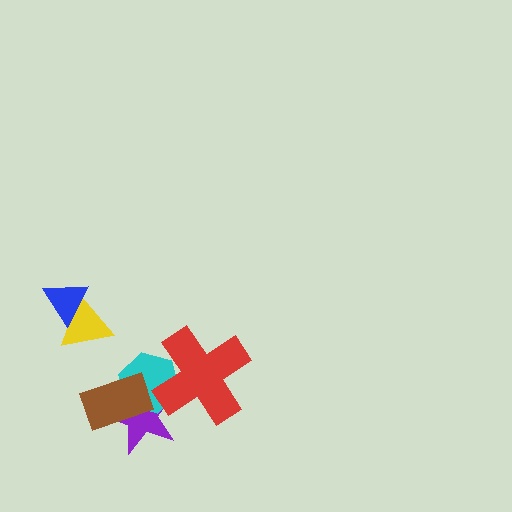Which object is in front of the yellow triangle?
The blue triangle is in front of the yellow triangle.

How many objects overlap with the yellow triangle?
1 object overlaps with the yellow triangle.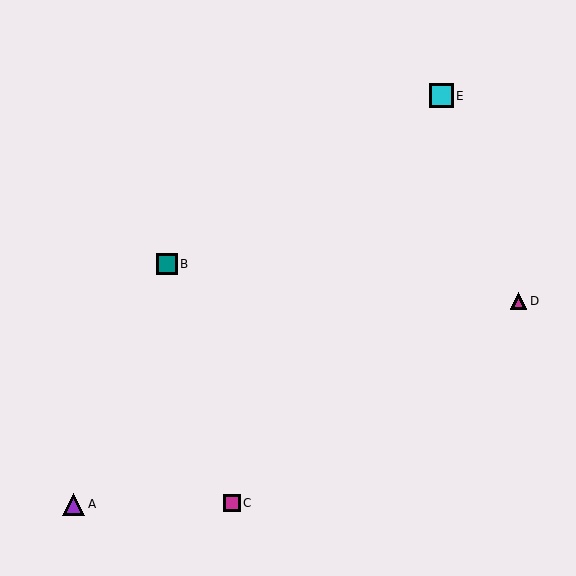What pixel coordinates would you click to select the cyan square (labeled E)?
Click at (441, 96) to select the cyan square E.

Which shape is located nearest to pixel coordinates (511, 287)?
The magenta triangle (labeled D) at (518, 301) is nearest to that location.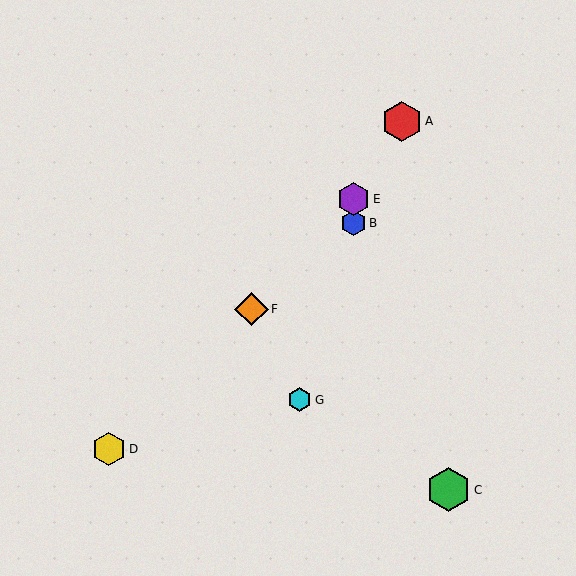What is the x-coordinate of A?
Object A is at x≈402.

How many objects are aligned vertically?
2 objects (B, E) are aligned vertically.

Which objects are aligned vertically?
Objects B, E are aligned vertically.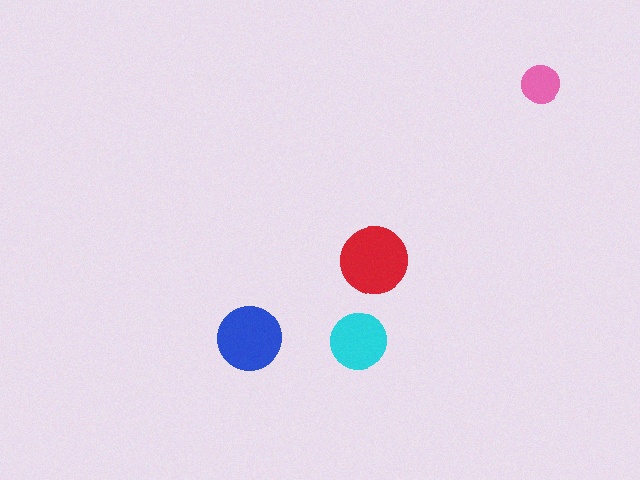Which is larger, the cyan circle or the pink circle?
The cyan one.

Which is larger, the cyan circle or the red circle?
The red one.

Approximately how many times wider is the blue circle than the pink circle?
About 1.5 times wider.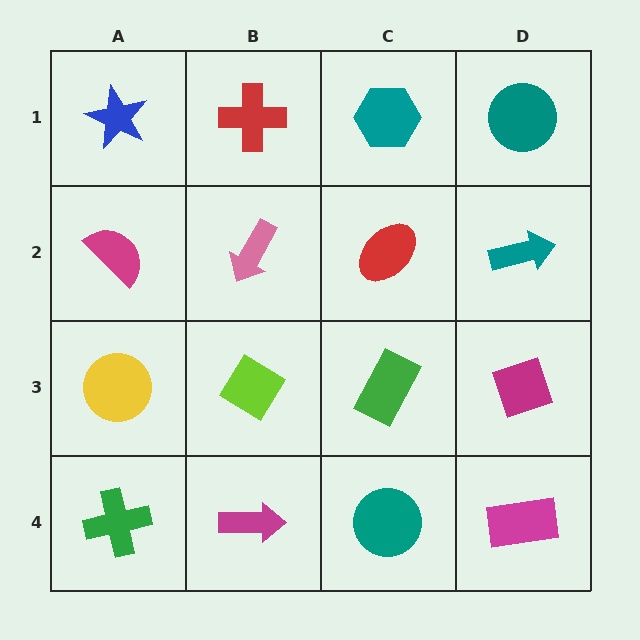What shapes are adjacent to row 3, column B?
A pink arrow (row 2, column B), a magenta arrow (row 4, column B), a yellow circle (row 3, column A), a green rectangle (row 3, column C).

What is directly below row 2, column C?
A green rectangle.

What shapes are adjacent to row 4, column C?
A green rectangle (row 3, column C), a magenta arrow (row 4, column B), a magenta rectangle (row 4, column D).